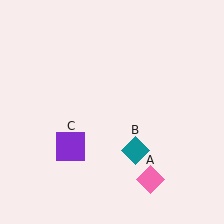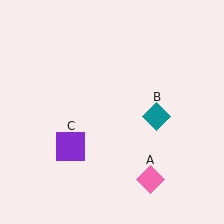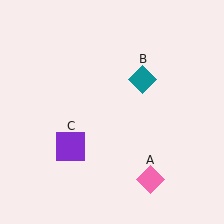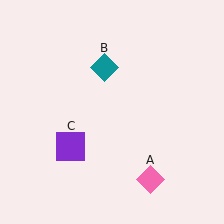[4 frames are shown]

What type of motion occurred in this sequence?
The teal diamond (object B) rotated counterclockwise around the center of the scene.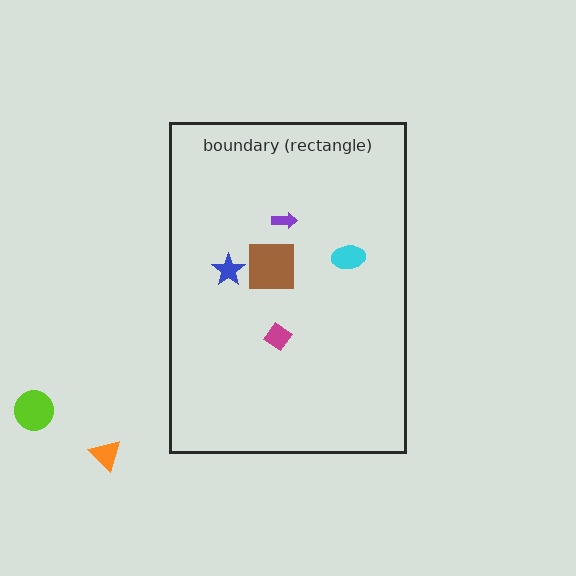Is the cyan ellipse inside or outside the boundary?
Inside.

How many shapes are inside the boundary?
5 inside, 2 outside.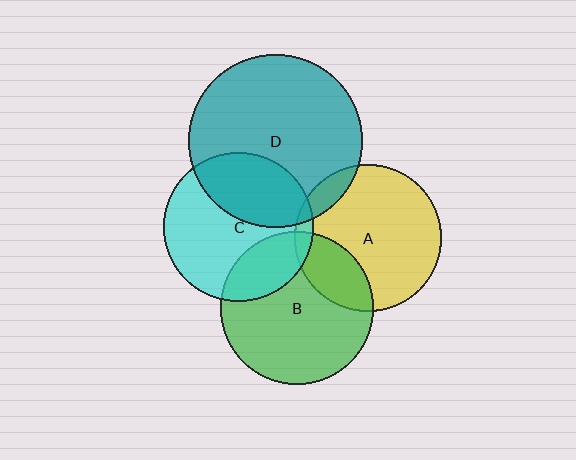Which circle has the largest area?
Circle D (teal).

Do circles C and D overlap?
Yes.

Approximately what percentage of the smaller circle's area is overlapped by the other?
Approximately 35%.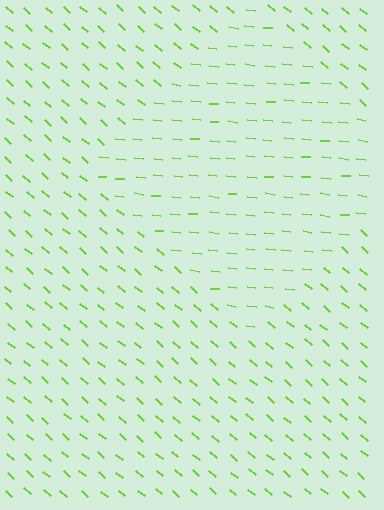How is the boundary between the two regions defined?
The boundary is defined purely by a change in line orientation (approximately 34 degrees difference). All lines are the same color and thickness.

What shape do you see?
I see a diamond.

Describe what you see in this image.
The image is filled with small lime line segments. A diamond region in the image has lines oriented differently from the surrounding lines, creating a visible texture boundary.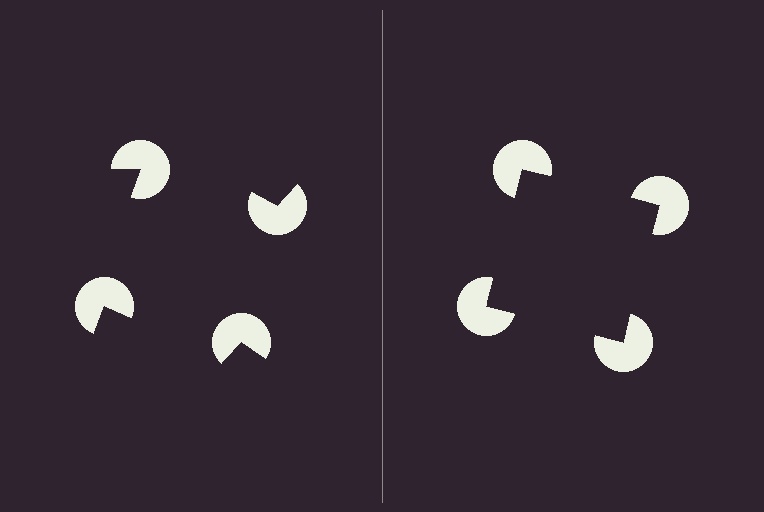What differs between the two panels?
The pac-man discs are positioned identically on both sides; only the wedge orientations differ. On the right they align to a square; on the left they are misaligned.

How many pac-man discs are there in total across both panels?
8 — 4 on each side.